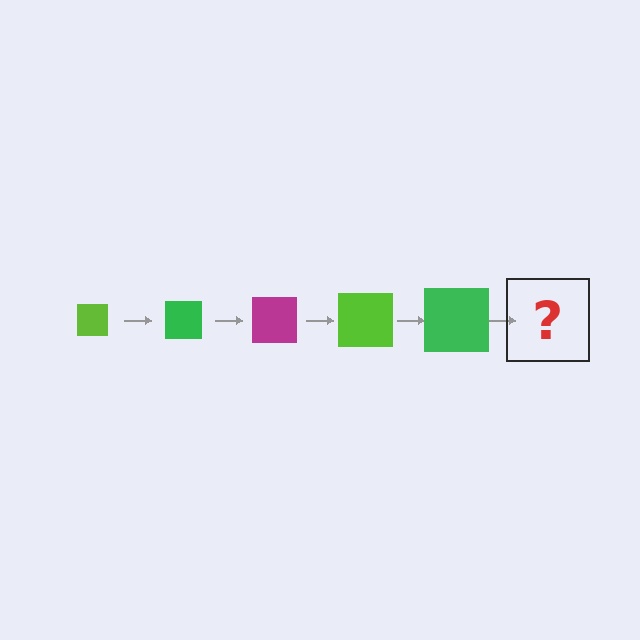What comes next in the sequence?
The next element should be a magenta square, larger than the previous one.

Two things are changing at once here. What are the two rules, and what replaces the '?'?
The two rules are that the square grows larger each step and the color cycles through lime, green, and magenta. The '?' should be a magenta square, larger than the previous one.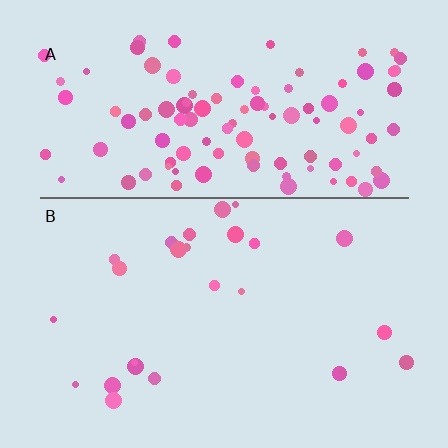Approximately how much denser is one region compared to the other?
Approximately 4.3× — region A over region B.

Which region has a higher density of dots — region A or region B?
A (the top).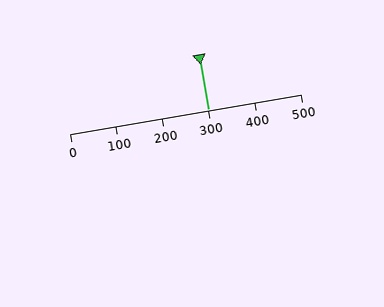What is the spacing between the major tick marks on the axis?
The major ticks are spaced 100 apart.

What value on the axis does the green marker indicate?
The marker indicates approximately 300.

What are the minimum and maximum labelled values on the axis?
The axis runs from 0 to 500.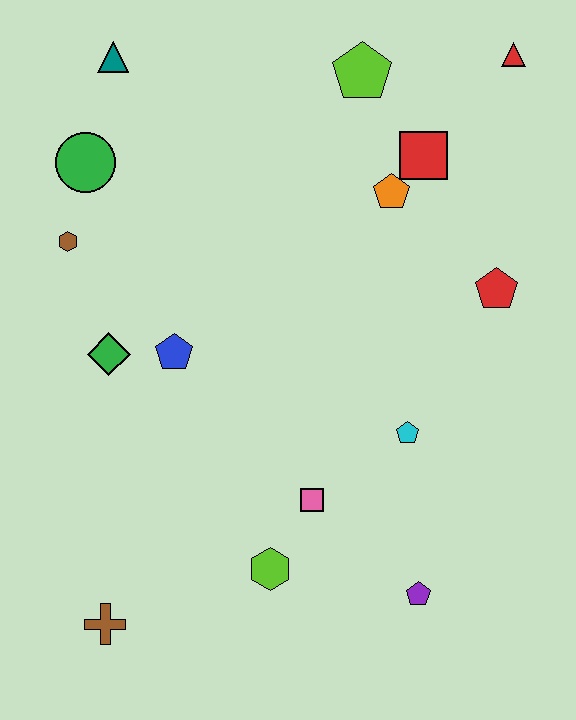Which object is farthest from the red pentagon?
The brown cross is farthest from the red pentagon.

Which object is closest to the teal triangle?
The green circle is closest to the teal triangle.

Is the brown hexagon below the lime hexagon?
No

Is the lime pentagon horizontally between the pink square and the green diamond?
No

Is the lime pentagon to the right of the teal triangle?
Yes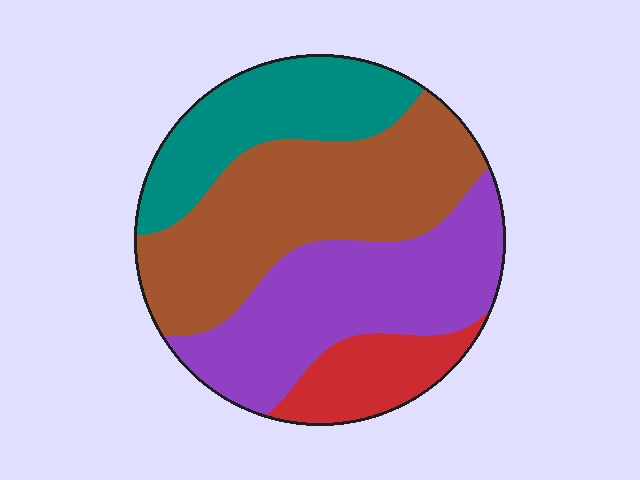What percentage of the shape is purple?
Purple takes up between a sixth and a third of the shape.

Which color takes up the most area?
Brown, at roughly 35%.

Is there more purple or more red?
Purple.